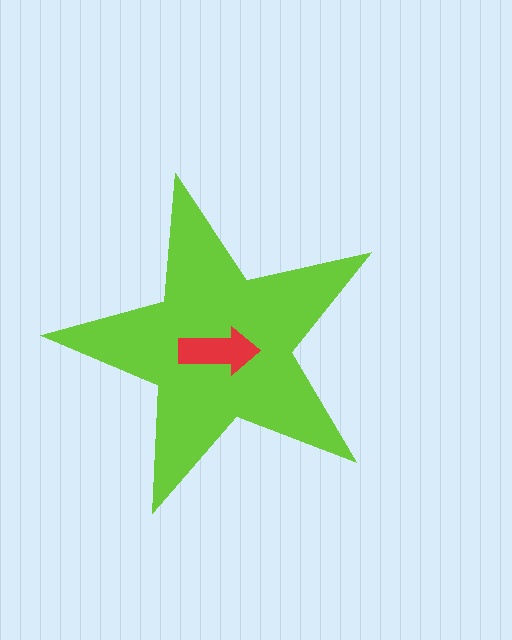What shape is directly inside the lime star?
The red arrow.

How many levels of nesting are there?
2.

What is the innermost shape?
The red arrow.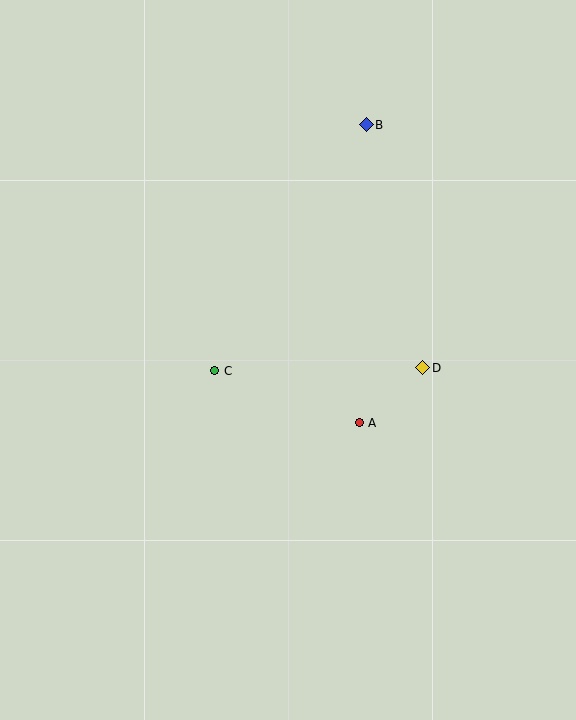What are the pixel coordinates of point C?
Point C is at (215, 371).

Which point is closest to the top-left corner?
Point B is closest to the top-left corner.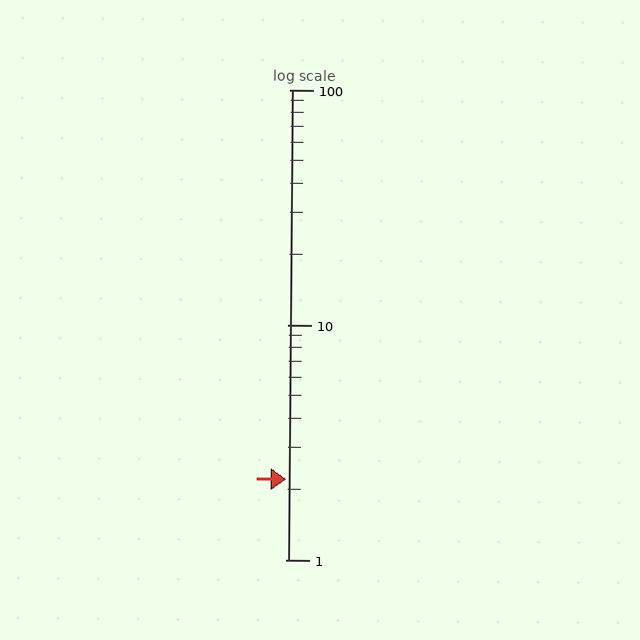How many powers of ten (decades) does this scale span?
The scale spans 2 decades, from 1 to 100.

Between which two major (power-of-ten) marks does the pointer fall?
The pointer is between 1 and 10.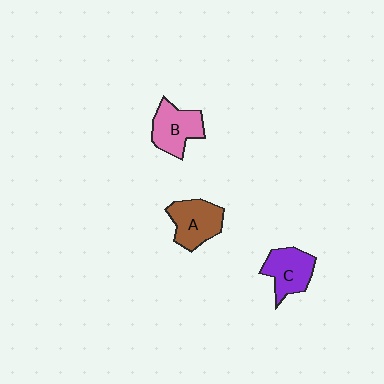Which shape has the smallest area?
Shape C (purple).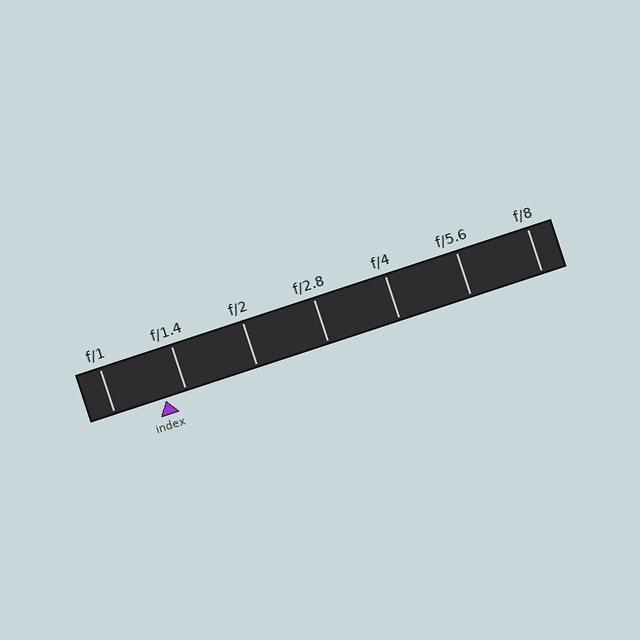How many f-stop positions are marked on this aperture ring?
There are 7 f-stop positions marked.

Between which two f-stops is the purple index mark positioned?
The index mark is between f/1 and f/1.4.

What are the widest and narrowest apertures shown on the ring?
The widest aperture shown is f/1 and the narrowest is f/8.